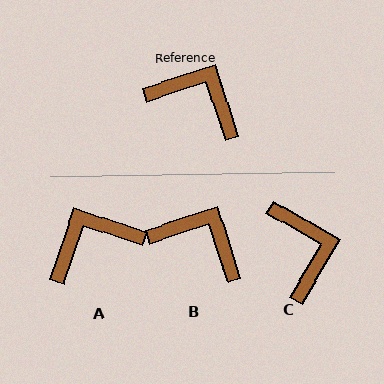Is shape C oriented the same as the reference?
No, it is off by about 48 degrees.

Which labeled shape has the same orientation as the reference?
B.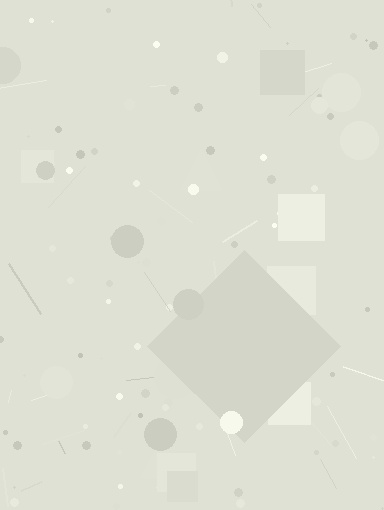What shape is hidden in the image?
A diamond is hidden in the image.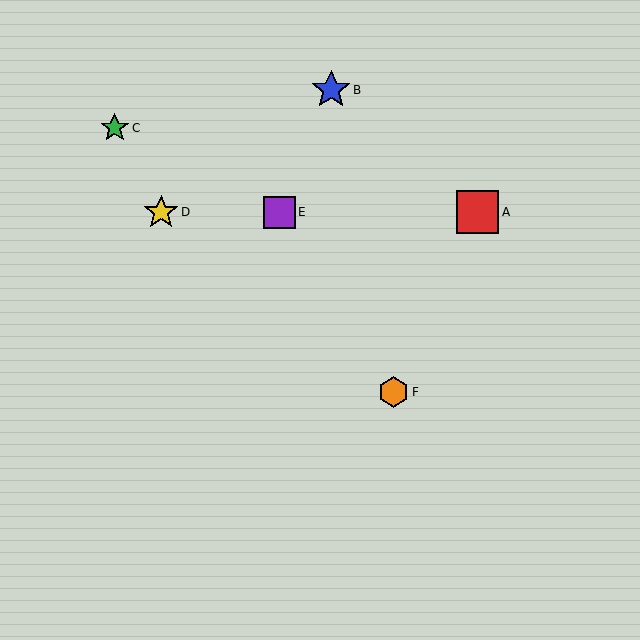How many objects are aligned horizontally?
3 objects (A, D, E) are aligned horizontally.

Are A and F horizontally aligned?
No, A is at y≈212 and F is at y≈392.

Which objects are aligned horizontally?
Objects A, D, E are aligned horizontally.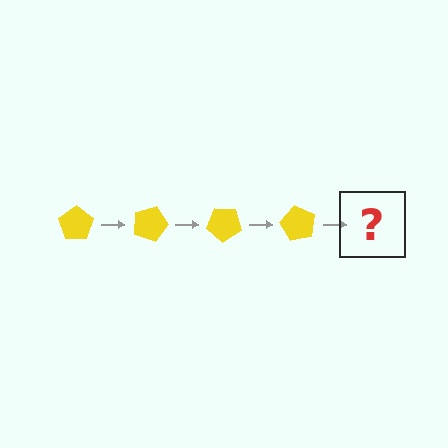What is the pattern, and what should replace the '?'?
The pattern is that the pentagon rotates 20 degrees each step. The '?' should be a yellow pentagon rotated 80 degrees.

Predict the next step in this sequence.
The next step is a yellow pentagon rotated 80 degrees.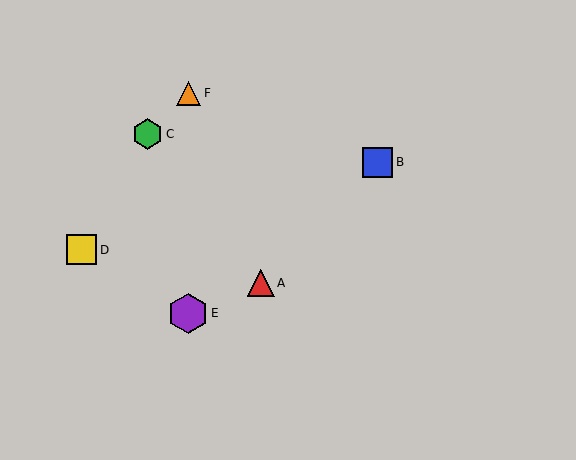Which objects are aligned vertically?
Objects E, F are aligned vertically.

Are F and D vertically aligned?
No, F is at x≈188 and D is at x≈82.